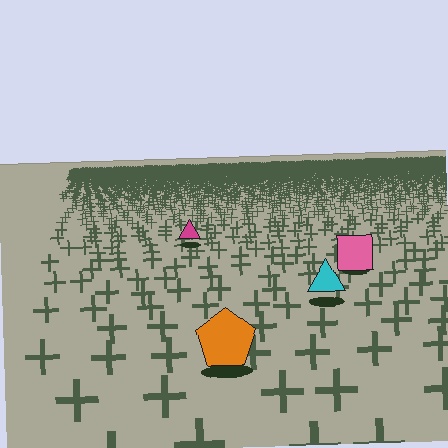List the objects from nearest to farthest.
From nearest to farthest: the orange pentagon, the cyan triangle, the pink square, the magenta triangle.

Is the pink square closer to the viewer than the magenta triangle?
Yes. The pink square is closer — you can tell from the texture gradient: the ground texture is coarser near it.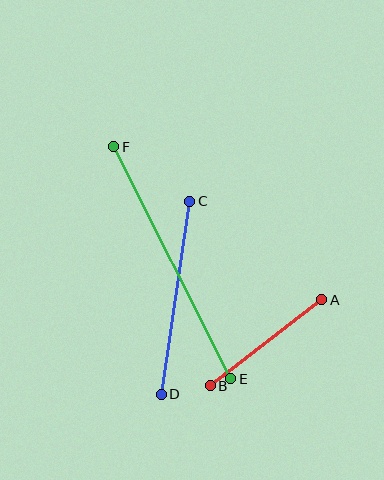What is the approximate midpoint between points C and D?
The midpoint is at approximately (176, 298) pixels.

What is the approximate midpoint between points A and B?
The midpoint is at approximately (266, 343) pixels.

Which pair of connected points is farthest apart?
Points E and F are farthest apart.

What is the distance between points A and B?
The distance is approximately 141 pixels.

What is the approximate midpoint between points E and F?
The midpoint is at approximately (172, 263) pixels.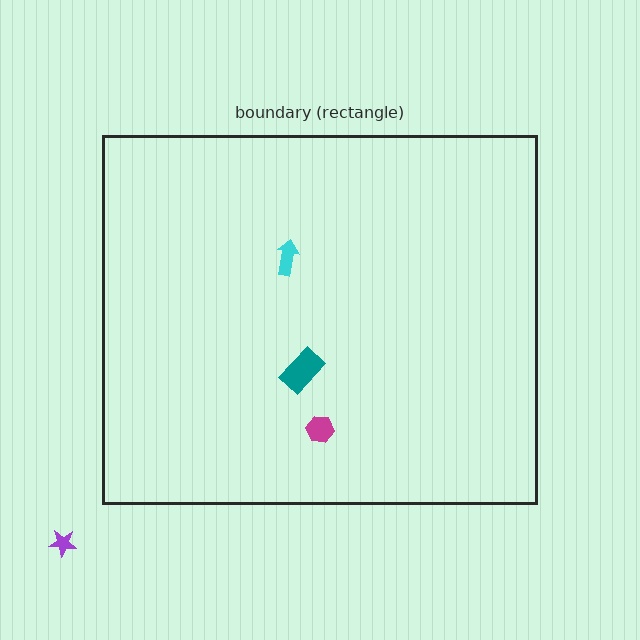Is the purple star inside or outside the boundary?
Outside.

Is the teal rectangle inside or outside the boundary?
Inside.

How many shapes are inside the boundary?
3 inside, 1 outside.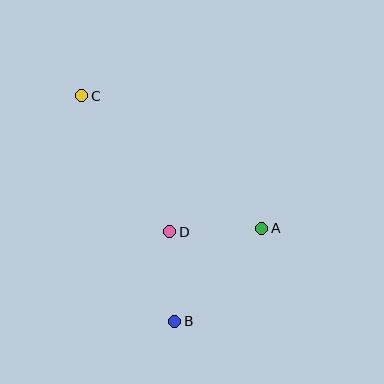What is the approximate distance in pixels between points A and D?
The distance between A and D is approximately 92 pixels.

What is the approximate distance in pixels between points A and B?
The distance between A and B is approximately 127 pixels.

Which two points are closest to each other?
Points B and D are closest to each other.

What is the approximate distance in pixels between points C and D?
The distance between C and D is approximately 162 pixels.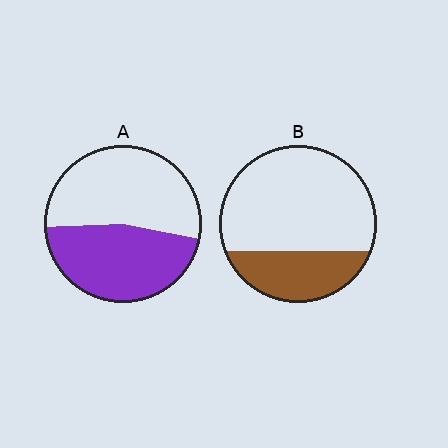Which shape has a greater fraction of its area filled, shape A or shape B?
Shape A.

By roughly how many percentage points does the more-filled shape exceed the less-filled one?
By roughly 20 percentage points (A over B).